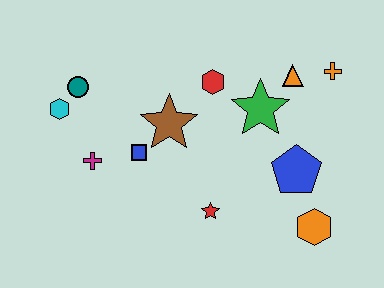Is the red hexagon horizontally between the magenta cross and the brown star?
No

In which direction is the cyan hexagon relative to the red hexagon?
The cyan hexagon is to the left of the red hexagon.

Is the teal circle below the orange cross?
Yes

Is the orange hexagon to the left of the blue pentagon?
No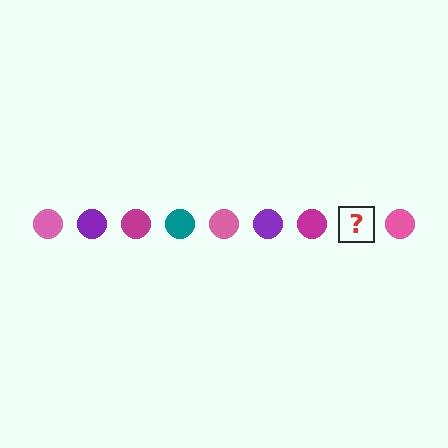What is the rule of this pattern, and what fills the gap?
The rule is that the pattern cycles through pink, purple, magenta, teal circles. The gap should be filled with a teal circle.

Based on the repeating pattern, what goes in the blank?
The blank should be a teal circle.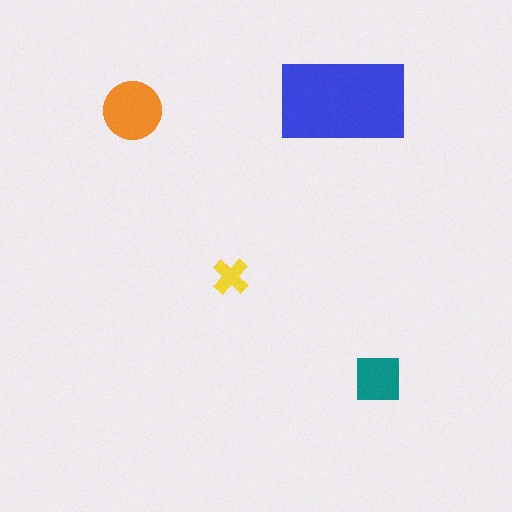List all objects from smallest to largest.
The yellow cross, the teal square, the orange circle, the blue rectangle.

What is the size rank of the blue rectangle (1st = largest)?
1st.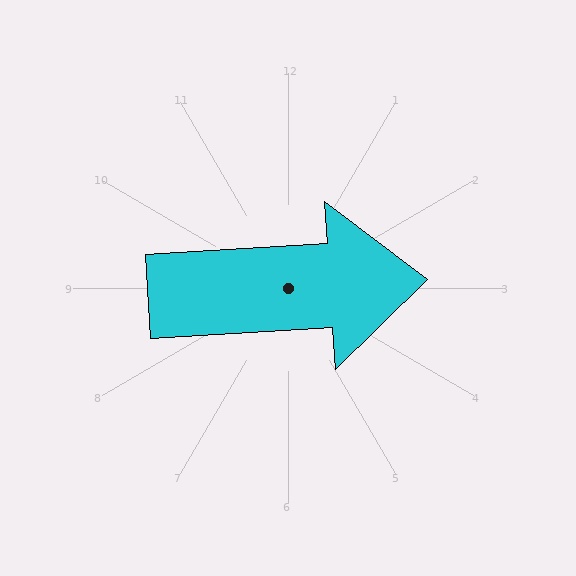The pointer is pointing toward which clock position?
Roughly 3 o'clock.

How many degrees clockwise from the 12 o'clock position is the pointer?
Approximately 86 degrees.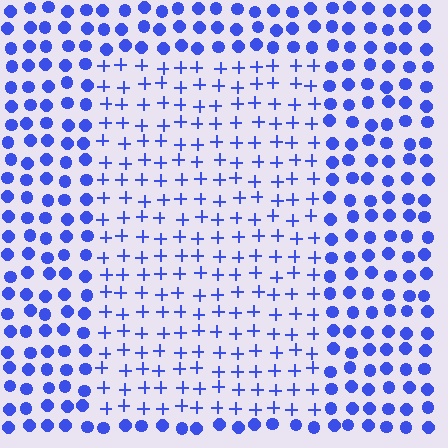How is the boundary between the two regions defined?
The boundary is defined by a change in element shape: plus signs inside vs. circles outside. All elements share the same color and spacing.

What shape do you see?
I see a rectangle.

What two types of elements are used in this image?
The image uses plus signs inside the rectangle region and circles outside it.